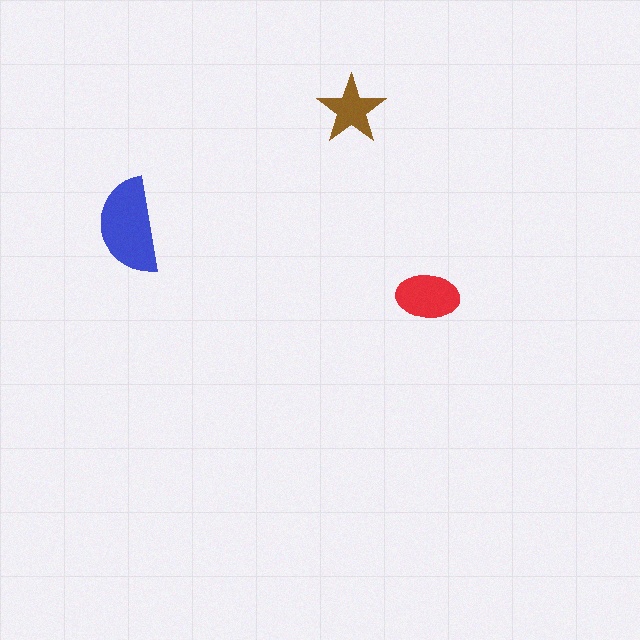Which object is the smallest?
The brown star.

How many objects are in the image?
There are 3 objects in the image.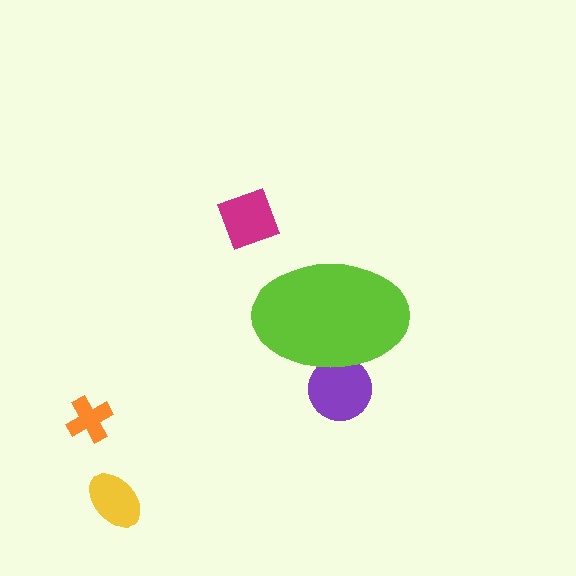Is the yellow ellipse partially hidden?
No, the yellow ellipse is fully visible.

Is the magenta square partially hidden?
No, the magenta square is fully visible.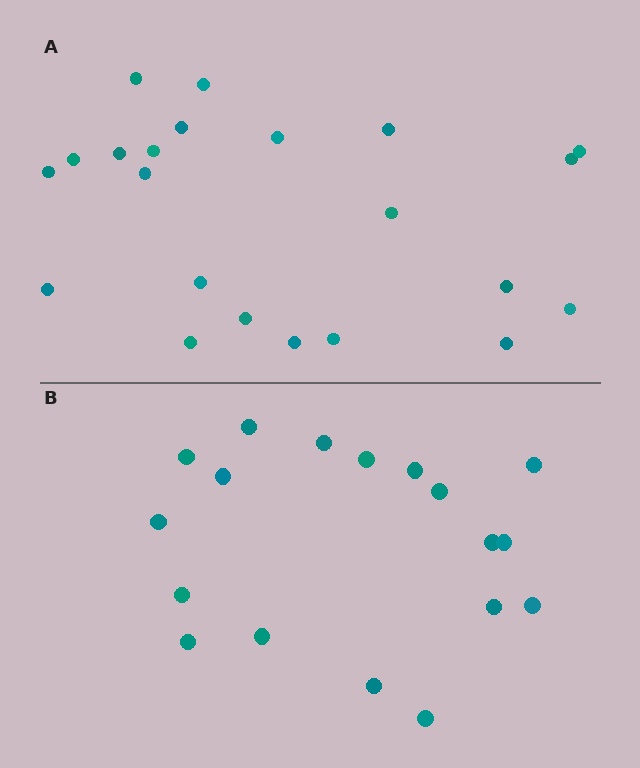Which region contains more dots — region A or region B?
Region A (the top region) has more dots.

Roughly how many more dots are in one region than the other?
Region A has about 4 more dots than region B.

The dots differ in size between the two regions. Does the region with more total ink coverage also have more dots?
No. Region B has more total ink coverage because its dots are larger, but region A actually contains more individual dots. Total area can be misleading — the number of items is what matters here.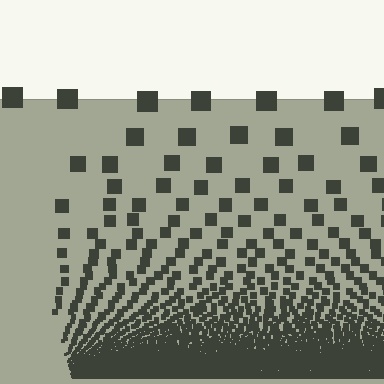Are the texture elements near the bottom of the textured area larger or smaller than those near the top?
Smaller. The gradient is inverted — elements near the bottom are smaller and denser.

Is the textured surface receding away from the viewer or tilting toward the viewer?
The surface appears to tilt toward the viewer. Texture elements get larger and sparser toward the top.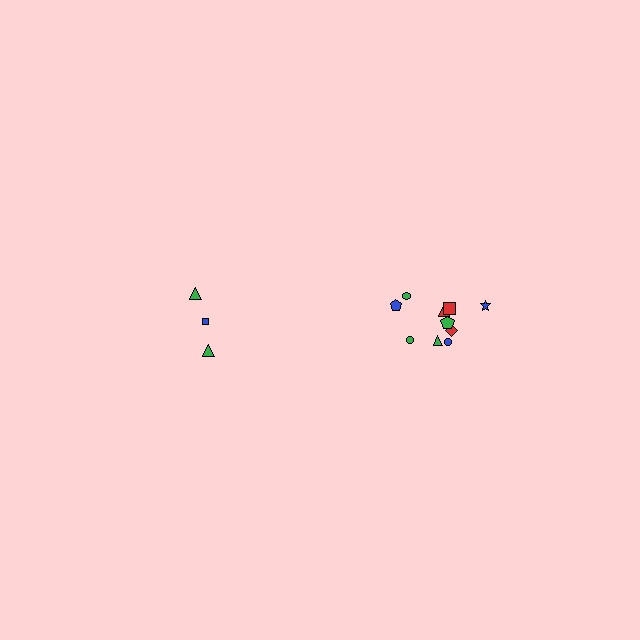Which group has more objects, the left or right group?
The right group.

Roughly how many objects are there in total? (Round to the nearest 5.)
Roughly 15 objects in total.